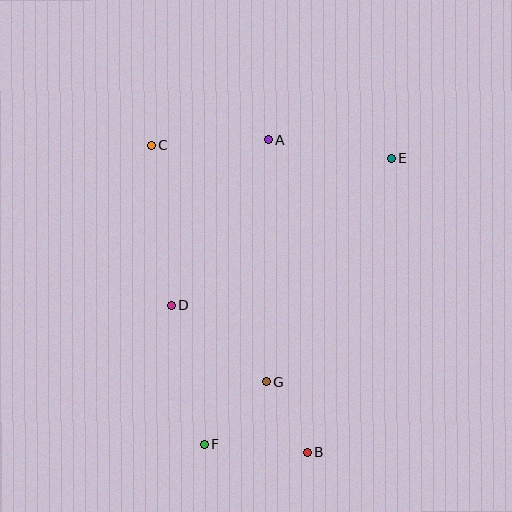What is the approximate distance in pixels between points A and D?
The distance between A and D is approximately 192 pixels.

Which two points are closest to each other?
Points B and G are closest to each other.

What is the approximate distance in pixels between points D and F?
The distance between D and F is approximately 143 pixels.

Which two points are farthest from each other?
Points B and C are farthest from each other.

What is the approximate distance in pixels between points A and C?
The distance between A and C is approximately 117 pixels.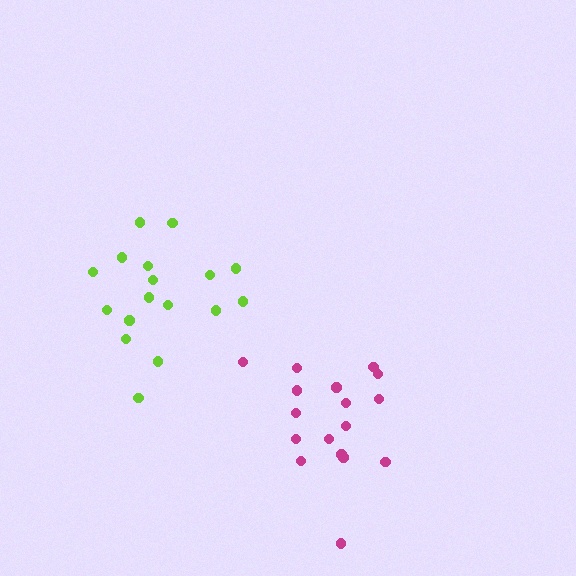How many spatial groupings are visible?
There are 2 spatial groupings.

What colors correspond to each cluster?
The clusters are colored: lime, magenta.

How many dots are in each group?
Group 1: 17 dots, Group 2: 17 dots (34 total).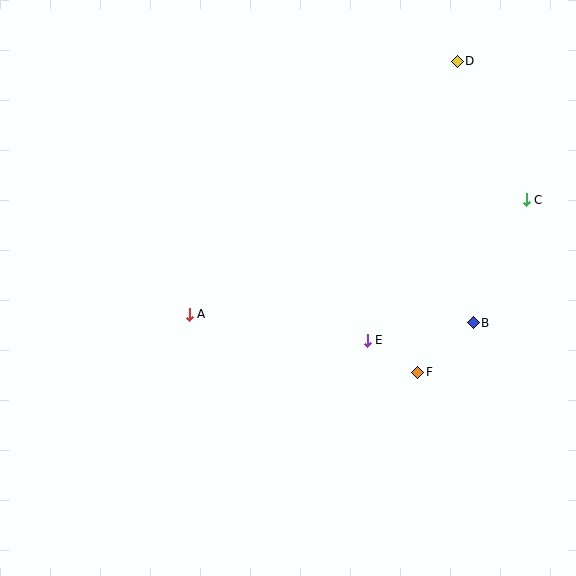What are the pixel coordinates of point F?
Point F is at (418, 372).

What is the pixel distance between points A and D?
The distance between A and D is 368 pixels.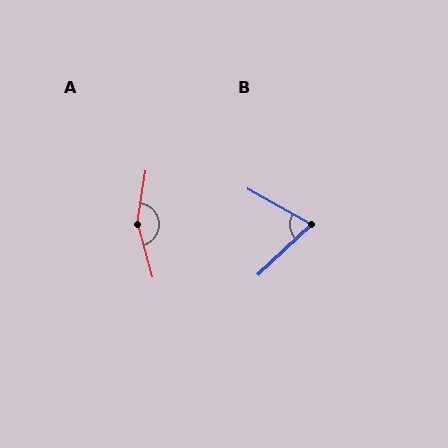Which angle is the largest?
A, at approximately 155 degrees.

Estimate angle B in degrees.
Approximately 72 degrees.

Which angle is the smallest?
B, at approximately 72 degrees.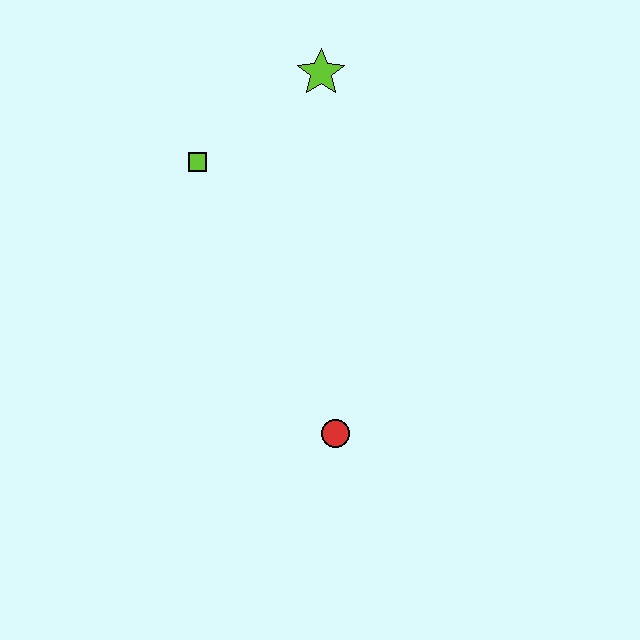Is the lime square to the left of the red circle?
Yes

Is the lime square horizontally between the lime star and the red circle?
No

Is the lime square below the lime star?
Yes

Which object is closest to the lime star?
The lime square is closest to the lime star.